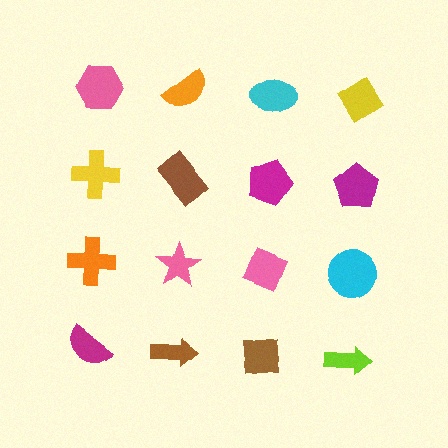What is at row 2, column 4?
A magenta pentagon.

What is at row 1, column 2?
An orange semicircle.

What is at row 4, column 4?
A lime arrow.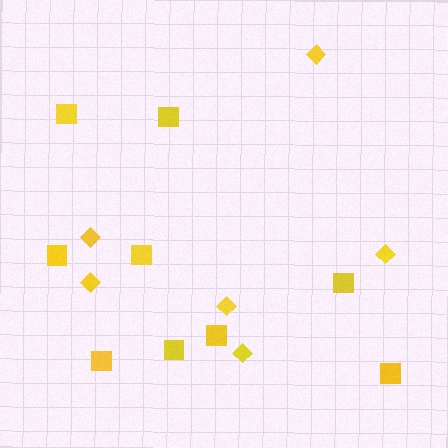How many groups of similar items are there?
There are 2 groups: one group of squares (9) and one group of diamonds (6).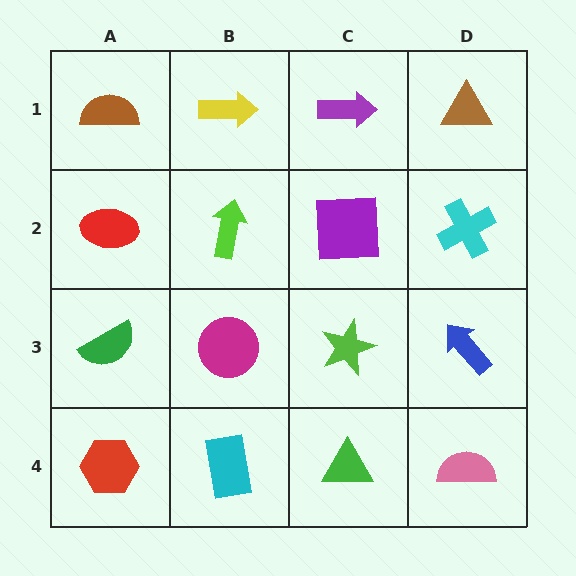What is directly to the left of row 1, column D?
A purple arrow.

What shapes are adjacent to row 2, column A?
A brown semicircle (row 1, column A), a green semicircle (row 3, column A), a lime arrow (row 2, column B).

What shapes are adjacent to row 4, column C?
A lime star (row 3, column C), a cyan rectangle (row 4, column B), a pink semicircle (row 4, column D).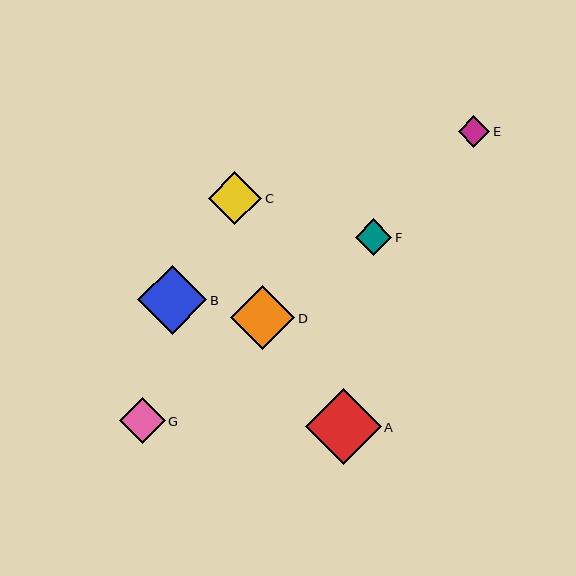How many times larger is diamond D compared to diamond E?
Diamond D is approximately 2.0 times the size of diamond E.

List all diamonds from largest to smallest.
From largest to smallest: A, B, D, C, G, F, E.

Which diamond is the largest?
Diamond A is the largest with a size of approximately 76 pixels.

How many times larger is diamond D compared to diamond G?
Diamond D is approximately 1.4 times the size of diamond G.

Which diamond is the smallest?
Diamond E is the smallest with a size of approximately 31 pixels.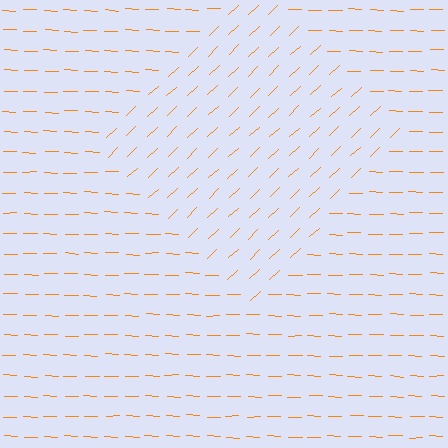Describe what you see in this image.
The image is filled with small orange line segments. A diamond region in the image has lines oriented differently from the surrounding lines, creating a visible texture boundary.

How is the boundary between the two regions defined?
The boundary is defined purely by a change in line orientation (approximately 45 degrees difference). All lines are the same color and thickness.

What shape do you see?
I see a diamond.